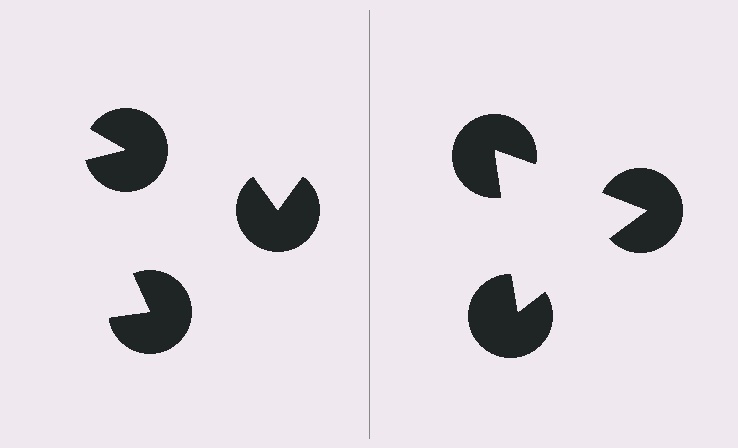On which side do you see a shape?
An illusory triangle appears on the right side. On the left side the wedge cuts are rotated, so no coherent shape forms.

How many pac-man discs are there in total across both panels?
6 — 3 on each side.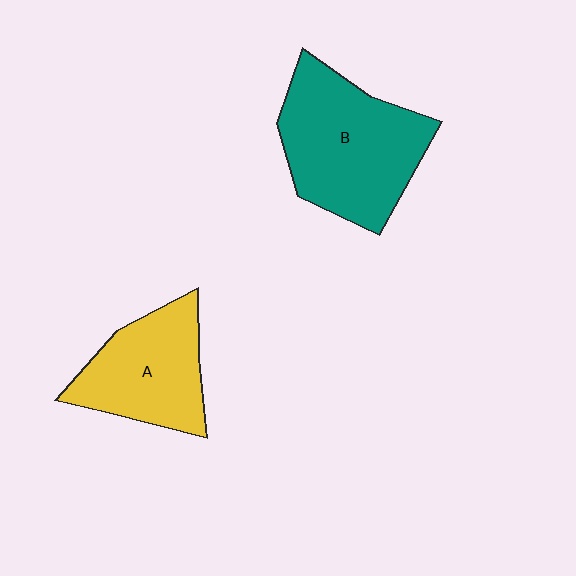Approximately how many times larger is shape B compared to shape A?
Approximately 1.4 times.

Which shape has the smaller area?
Shape A (yellow).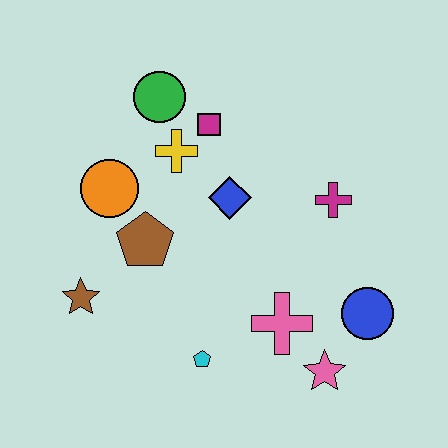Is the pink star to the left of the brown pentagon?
No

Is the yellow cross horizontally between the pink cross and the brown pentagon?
Yes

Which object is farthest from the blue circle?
The green circle is farthest from the blue circle.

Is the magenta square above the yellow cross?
Yes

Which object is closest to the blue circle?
The pink star is closest to the blue circle.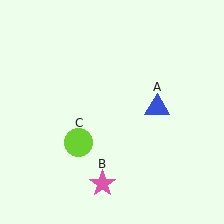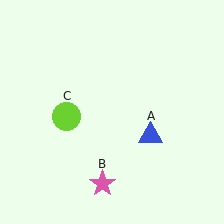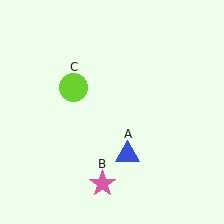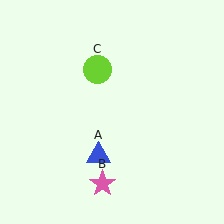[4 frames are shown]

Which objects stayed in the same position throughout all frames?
Pink star (object B) remained stationary.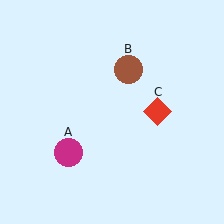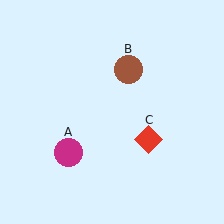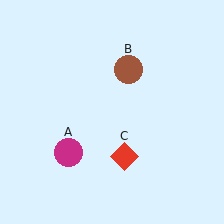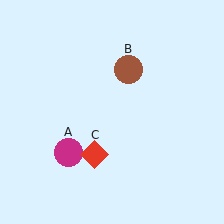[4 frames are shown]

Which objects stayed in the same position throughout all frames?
Magenta circle (object A) and brown circle (object B) remained stationary.